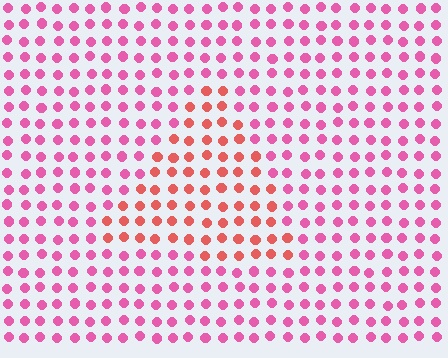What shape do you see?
I see a triangle.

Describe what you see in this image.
The image is filled with small pink elements in a uniform arrangement. A triangle-shaped region is visible where the elements are tinted to a slightly different hue, forming a subtle color boundary.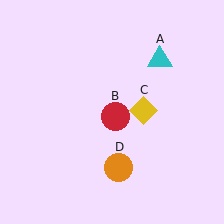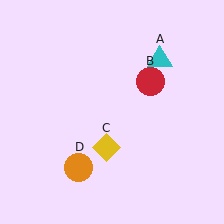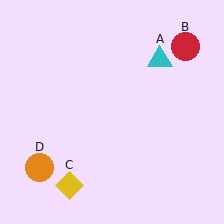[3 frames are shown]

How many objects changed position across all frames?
3 objects changed position: red circle (object B), yellow diamond (object C), orange circle (object D).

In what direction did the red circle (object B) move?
The red circle (object B) moved up and to the right.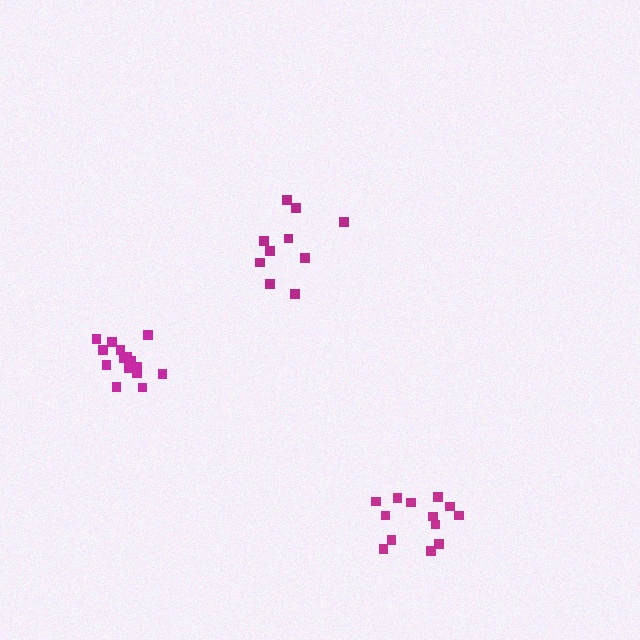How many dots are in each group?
Group 1: 13 dots, Group 2: 10 dots, Group 3: 15 dots (38 total).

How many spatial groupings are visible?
There are 3 spatial groupings.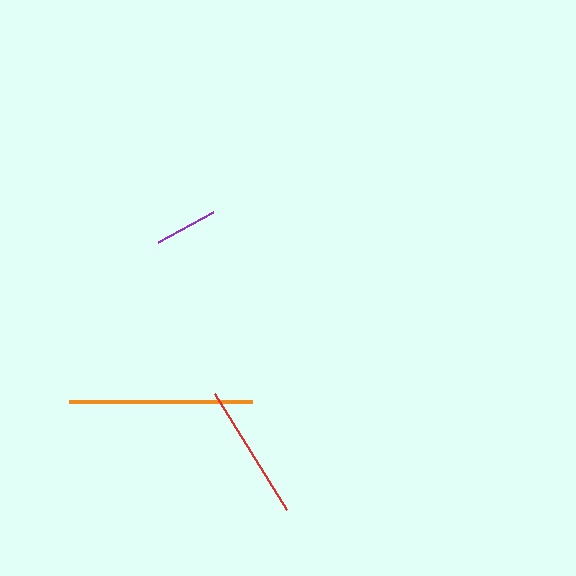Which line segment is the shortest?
The purple line is the shortest at approximately 62 pixels.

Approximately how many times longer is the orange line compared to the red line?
The orange line is approximately 1.3 times the length of the red line.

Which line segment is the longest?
The orange line is the longest at approximately 183 pixels.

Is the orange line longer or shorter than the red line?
The orange line is longer than the red line.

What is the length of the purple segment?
The purple segment is approximately 62 pixels long.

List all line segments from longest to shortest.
From longest to shortest: orange, red, purple.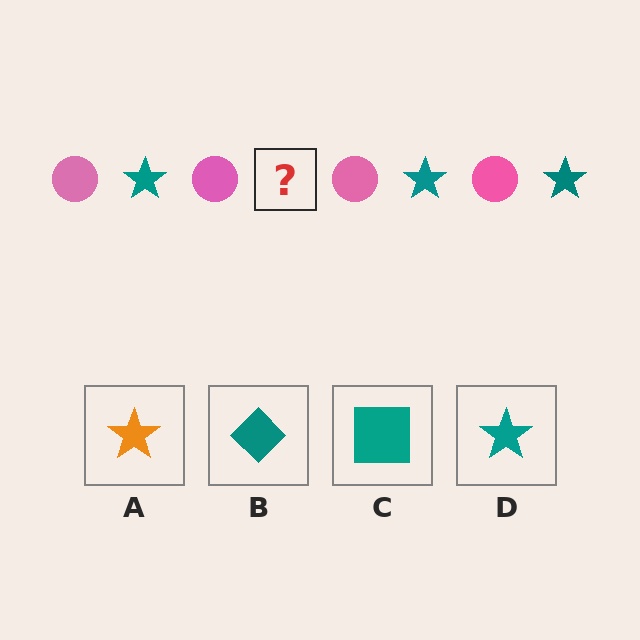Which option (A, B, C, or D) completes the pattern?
D.